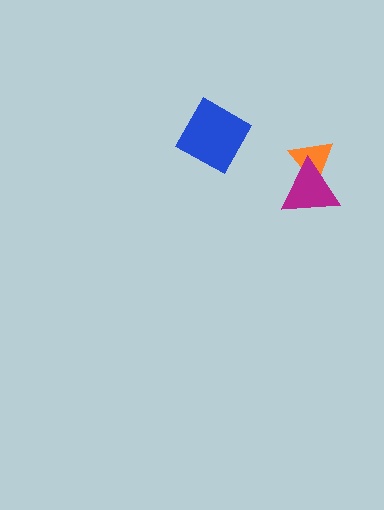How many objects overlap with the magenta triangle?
1 object overlaps with the magenta triangle.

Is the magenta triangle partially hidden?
No, no other shape covers it.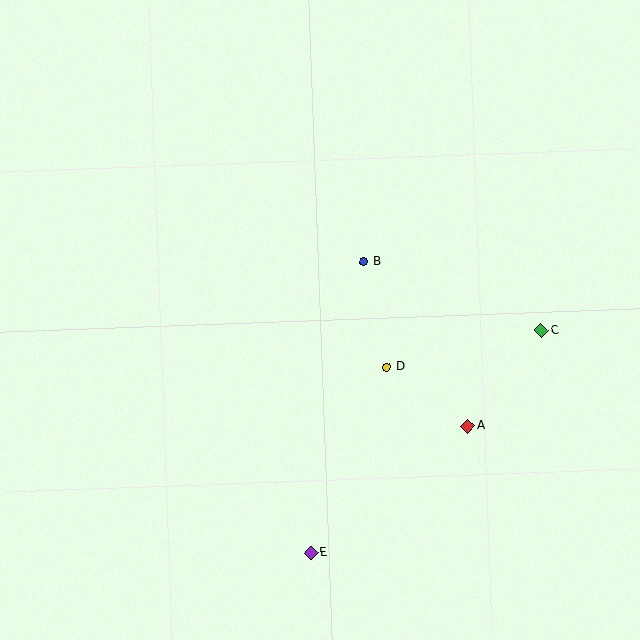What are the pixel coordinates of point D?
Point D is at (387, 367).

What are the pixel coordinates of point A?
Point A is at (468, 426).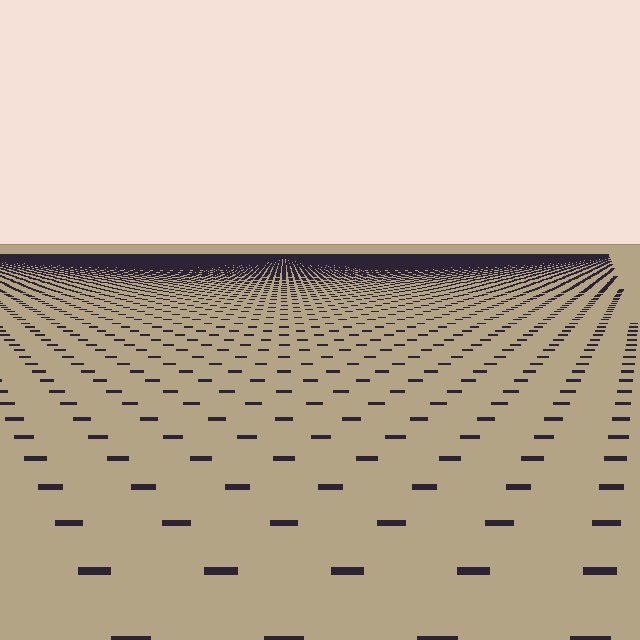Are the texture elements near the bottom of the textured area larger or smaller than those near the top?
Larger. Near the bottom, elements are closer to the viewer and appear at a bigger on-screen size.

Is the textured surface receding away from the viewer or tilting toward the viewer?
The surface is receding away from the viewer. Texture elements get smaller and denser toward the top.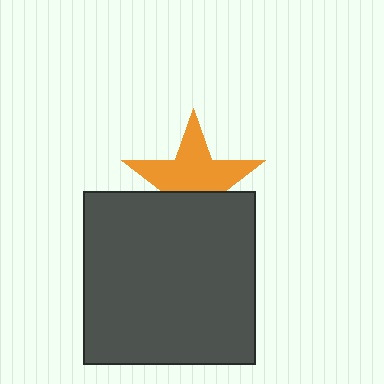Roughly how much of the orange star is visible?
About half of it is visible (roughly 62%).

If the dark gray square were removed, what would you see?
You would see the complete orange star.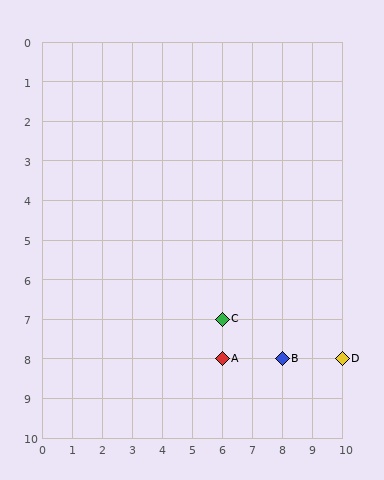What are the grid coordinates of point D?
Point D is at grid coordinates (10, 8).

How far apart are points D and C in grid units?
Points D and C are 4 columns and 1 row apart (about 4.1 grid units diagonally).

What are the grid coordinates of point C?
Point C is at grid coordinates (6, 7).